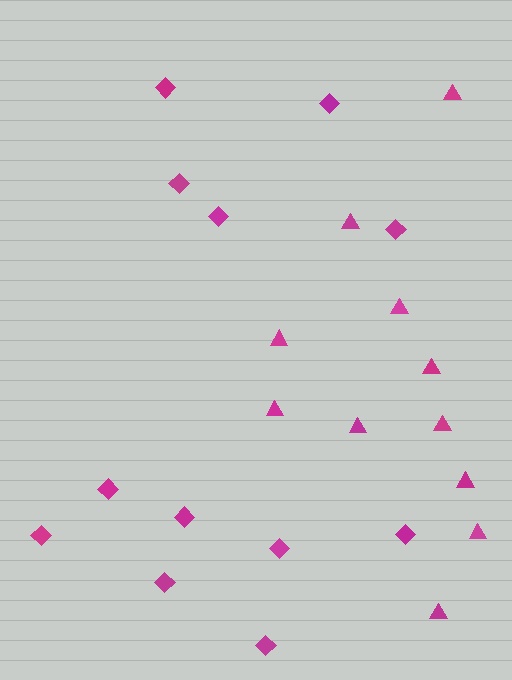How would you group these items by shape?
There are 2 groups: one group of diamonds (12) and one group of triangles (11).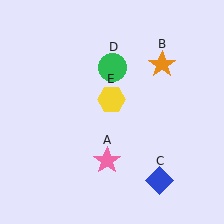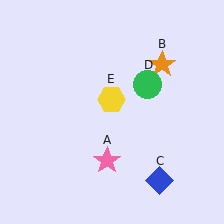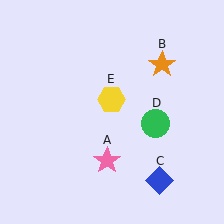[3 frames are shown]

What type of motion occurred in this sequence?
The green circle (object D) rotated clockwise around the center of the scene.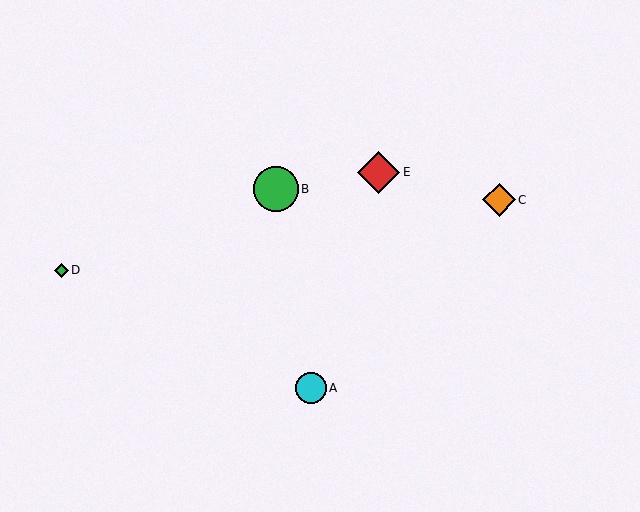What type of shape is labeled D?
Shape D is a green diamond.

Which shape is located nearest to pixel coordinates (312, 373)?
The cyan circle (labeled A) at (311, 388) is nearest to that location.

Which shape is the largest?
The green circle (labeled B) is the largest.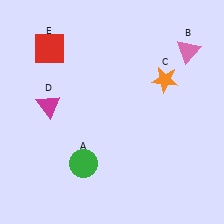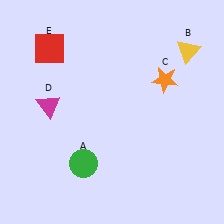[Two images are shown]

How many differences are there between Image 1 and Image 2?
There is 1 difference between the two images.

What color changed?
The triangle (B) changed from pink in Image 1 to yellow in Image 2.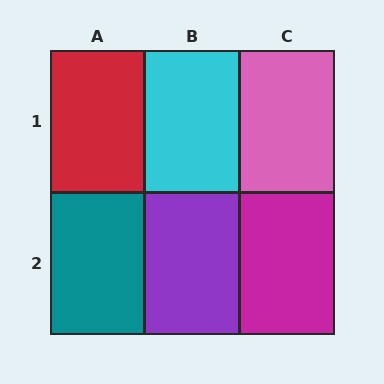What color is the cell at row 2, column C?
Magenta.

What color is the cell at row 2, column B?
Purple.